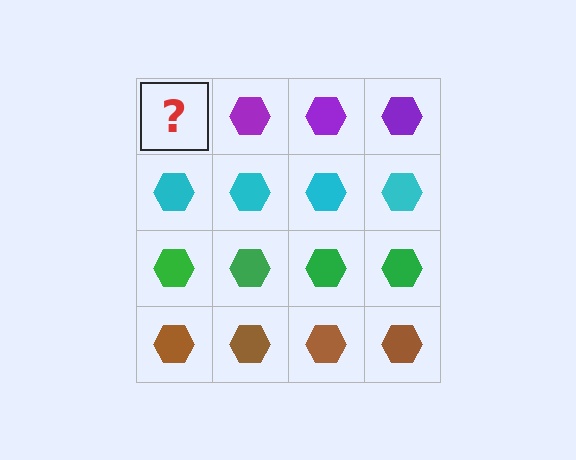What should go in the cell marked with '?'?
The missing cell should contain a purple hexagon.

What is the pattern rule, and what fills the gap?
The rule is that each row has a consistent color. The gap should be filled with a purple hexagon.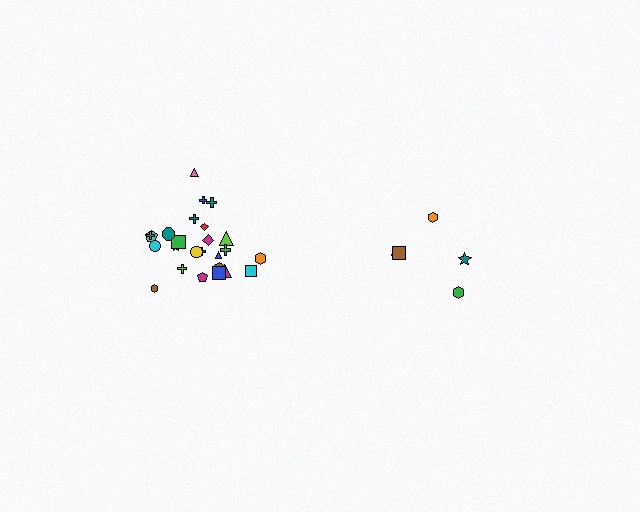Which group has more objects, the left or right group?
The left group.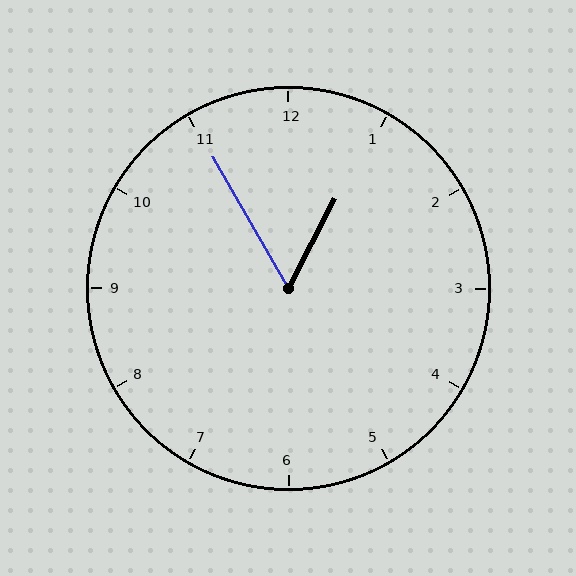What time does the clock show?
12:55.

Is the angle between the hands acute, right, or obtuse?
It is acute.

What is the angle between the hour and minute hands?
Approximately 58 degrees.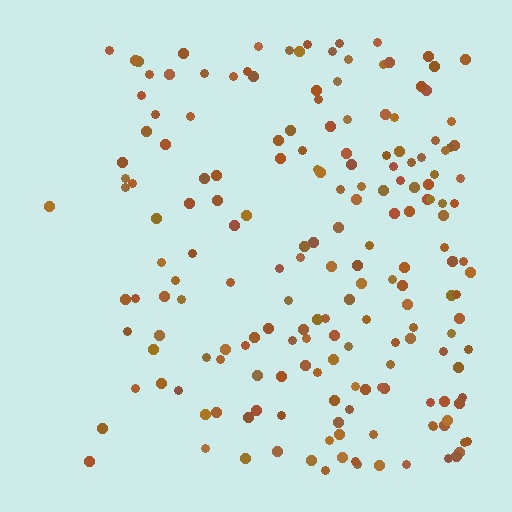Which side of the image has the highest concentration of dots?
The right.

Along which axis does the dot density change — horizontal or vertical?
Horizontal.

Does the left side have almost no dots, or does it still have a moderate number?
Still a moderate number, just noticeably fewer than the right.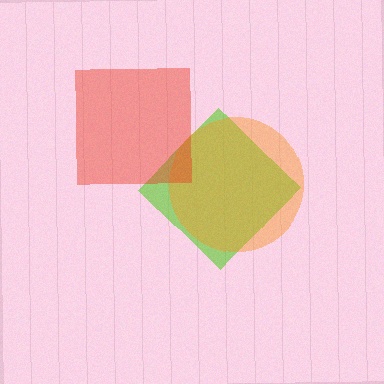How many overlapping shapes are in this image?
There are 3 overlapping shapes in the image.